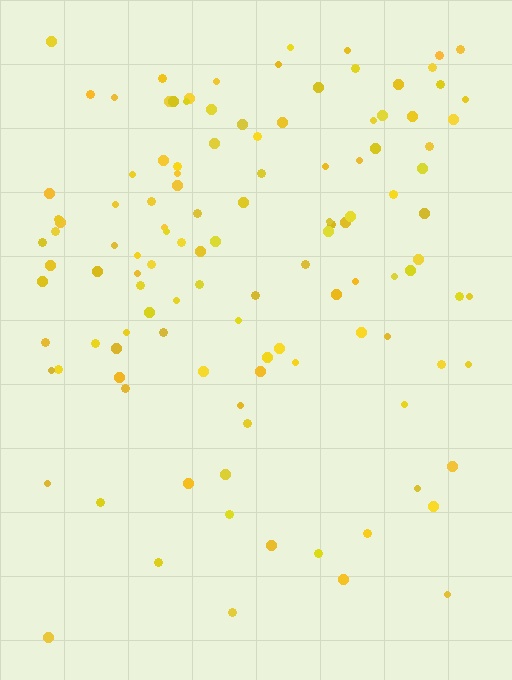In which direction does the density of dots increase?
From bottom to top, with the top side densest.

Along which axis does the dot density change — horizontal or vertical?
Vertical.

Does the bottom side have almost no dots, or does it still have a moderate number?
Still a moderate number, just noticeably fewer than the top.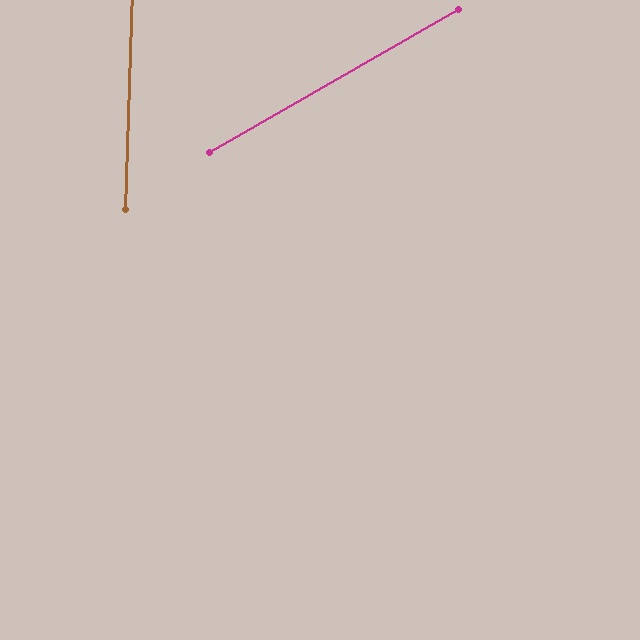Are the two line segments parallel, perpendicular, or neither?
Neither parallel nor perpendicular — they differ by about 58°.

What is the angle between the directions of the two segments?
Approximately 58 degrees.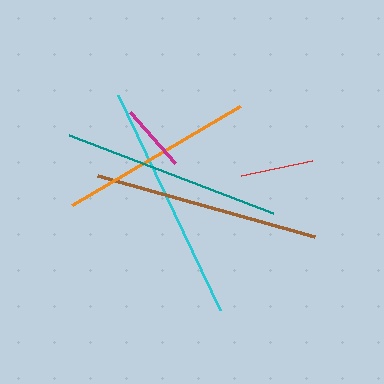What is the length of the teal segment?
The teal segment is approximately 219 pixels long.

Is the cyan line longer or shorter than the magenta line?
The cyan line is longer than the magenta line.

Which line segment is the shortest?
The magenta line is the shortest at approximately 68 pixels.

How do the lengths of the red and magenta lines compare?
The red and magenta lines are approximately the same length.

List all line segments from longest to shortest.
From longest to shortest: cyan, brown, teal, orange, red, magenta.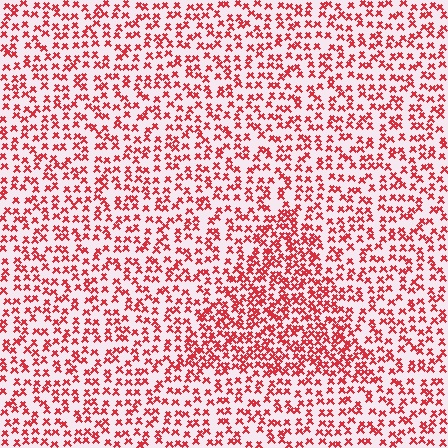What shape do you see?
I see a triangle.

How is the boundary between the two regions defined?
The boundary is defined by a change in element density (approximately 1.8x ratio). All elements are the same color, size, and shape.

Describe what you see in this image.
The image contains small red elements arranged at two different densities. A triangle-shaped region is visible where the elements are more densely packed than the surrounding area.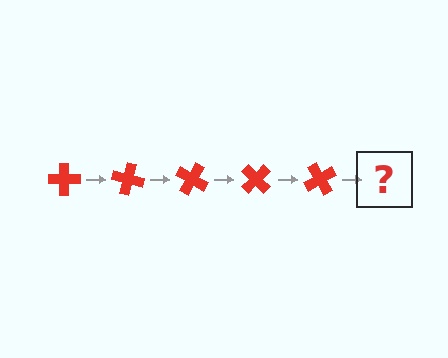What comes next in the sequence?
The next element should be a red cross rotated 75 degrees.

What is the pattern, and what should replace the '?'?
The pattern is that the cross rotates 15 degrees each step. The '?' should be a red cross rotated 75 degrees.